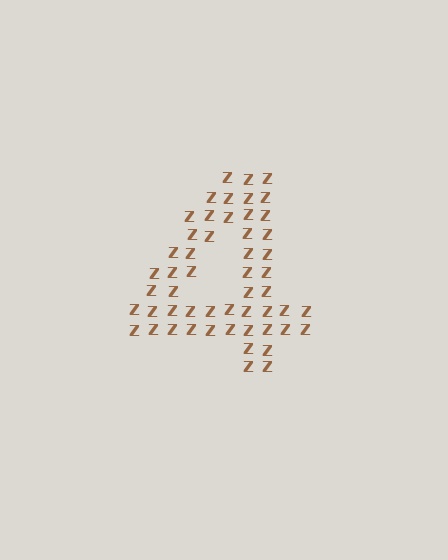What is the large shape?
The large shape is the digit 4.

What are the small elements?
The small elements are letter Z's.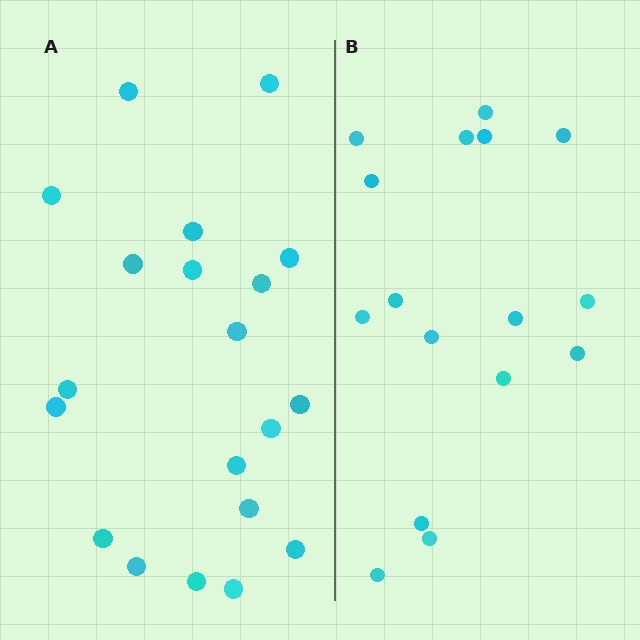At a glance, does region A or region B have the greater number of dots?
Region A (the left region) has more dots.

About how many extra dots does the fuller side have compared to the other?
Region A has about 4 more dots than region B.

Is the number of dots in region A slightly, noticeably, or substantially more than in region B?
Region A has noticeably more, but not dramatically so. The ratio is roughly 1.2 to 1.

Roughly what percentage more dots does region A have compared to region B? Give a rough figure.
About 25% more.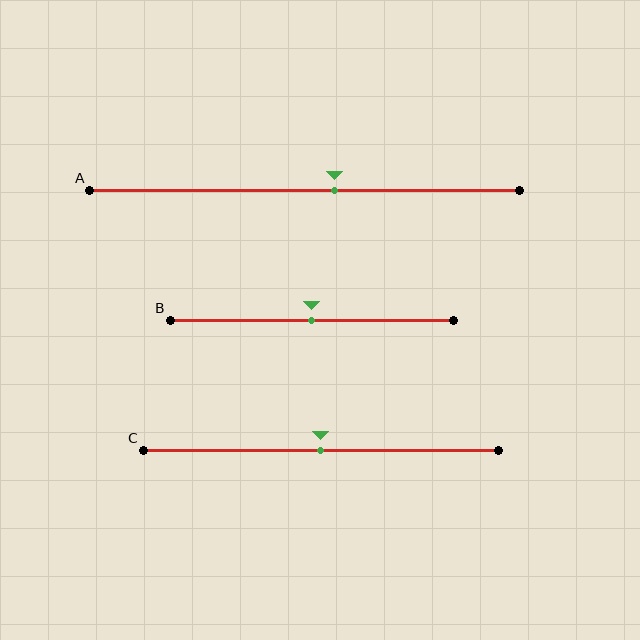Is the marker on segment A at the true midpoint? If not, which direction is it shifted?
No, the marker on segment A is shifted to the right by about 7% of the segment length.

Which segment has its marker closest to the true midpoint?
Segment B has its marker closest to the true midpoint.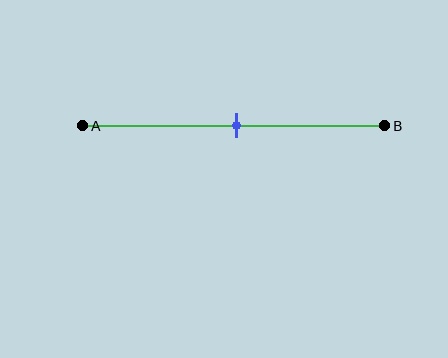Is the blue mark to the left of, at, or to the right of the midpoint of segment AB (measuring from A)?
The blue mark is approximately at the midpoint of segment AB.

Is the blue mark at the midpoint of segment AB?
Yes, the mark is approximately at the midpoint.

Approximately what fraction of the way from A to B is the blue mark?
The blue mark is approximately 50% of the way from A to B.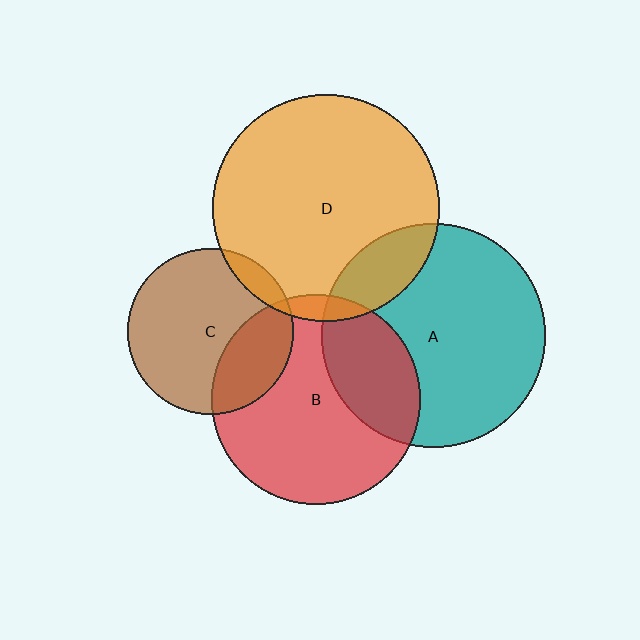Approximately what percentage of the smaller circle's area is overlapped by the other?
Approximately 25%.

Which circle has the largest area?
Circle D (orange).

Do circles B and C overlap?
Yes.